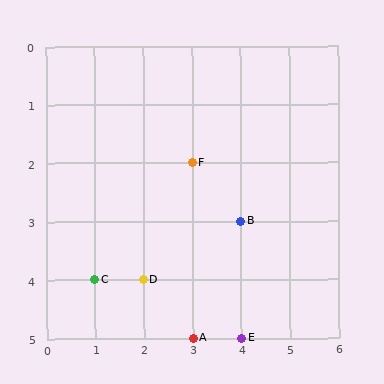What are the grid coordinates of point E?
Point E is at grid coordinates (4, 5).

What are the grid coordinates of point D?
Point D is at grid coordinates (2, 4).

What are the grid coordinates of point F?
Point F is at grid coordinates (3, 2).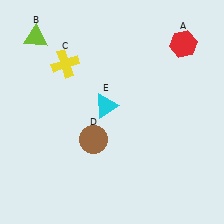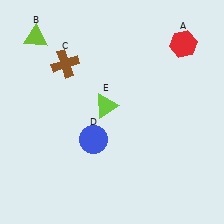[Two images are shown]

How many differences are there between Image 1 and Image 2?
There are 3 differences between the two images.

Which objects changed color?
C changed from yellow to brown. D changed from brown to blue. E changed from cyan to lime.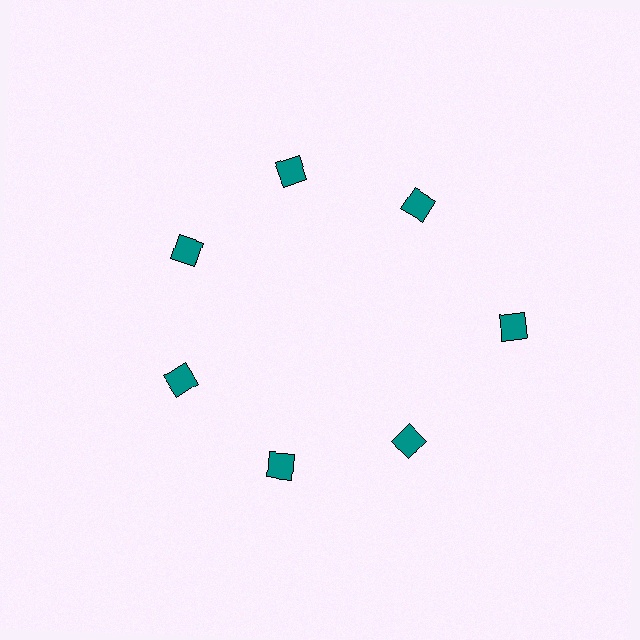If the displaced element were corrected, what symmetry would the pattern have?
It would have 7-fold rotational symmetry — the pattern would map onto itself every 51 degrees.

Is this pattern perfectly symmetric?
No. The 7 teal diamonds are arranged in a ring, but one element near the 3 o'clock position is pushed outward from the center, breaking the 7-fold rotational symmetry.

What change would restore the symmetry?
The symmetry would be restored by moving it inward, back onto the ring so that all 7 diamonds sit at equal angles and equal distance from the center.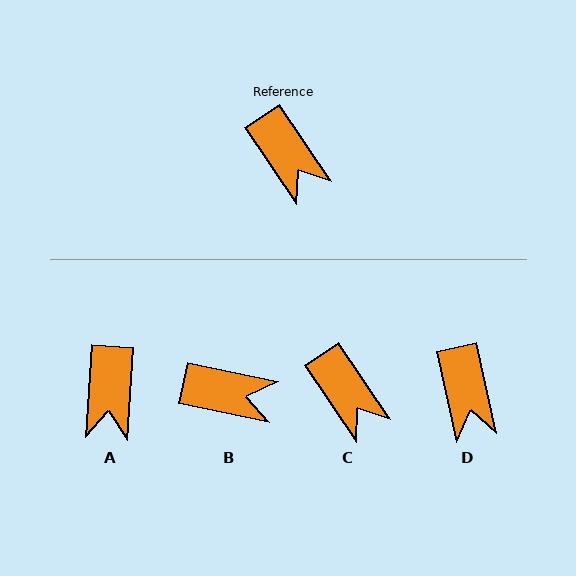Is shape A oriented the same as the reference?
No, it is off by about 38 degrees.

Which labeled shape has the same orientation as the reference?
C.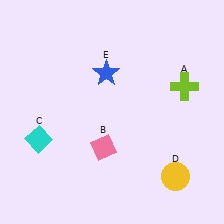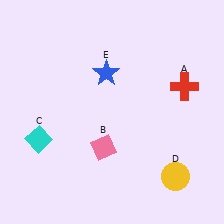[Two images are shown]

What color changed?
The cross (A) changed from lime in Image 1 to red in Image 2.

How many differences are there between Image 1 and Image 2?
There is 1 difference between the two images.